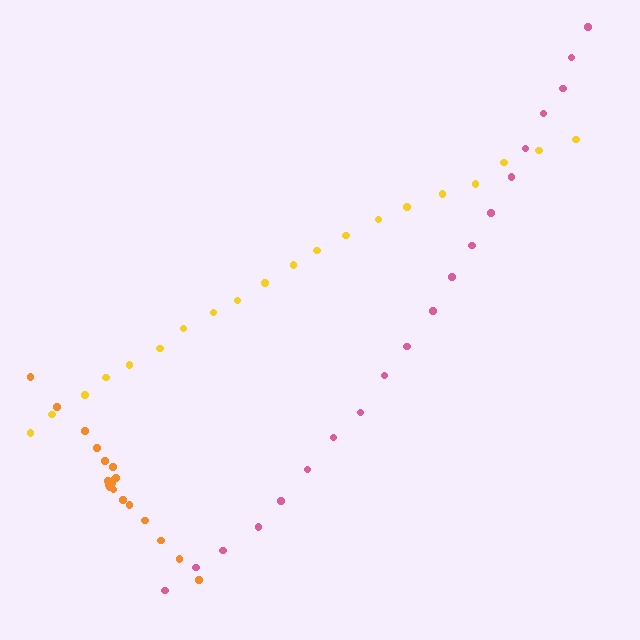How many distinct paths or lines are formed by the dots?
There are 3 distinct paths.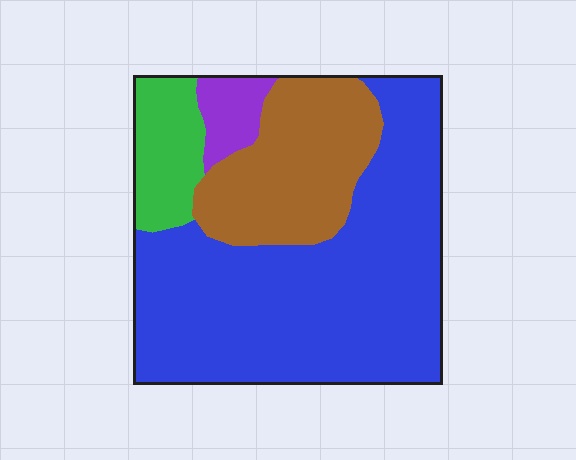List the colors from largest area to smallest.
From largest to smallest: blue, brown, green, purple.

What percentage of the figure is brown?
Brown takes up between a sixth and a third of the figure.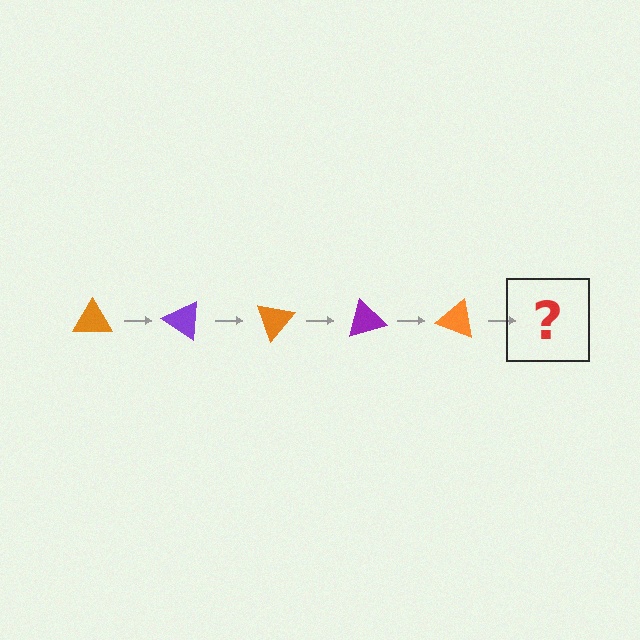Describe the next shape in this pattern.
It should be a purple triangle, rotated 175 degrees from the start.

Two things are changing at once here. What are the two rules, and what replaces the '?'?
The two rules are that it rotates 35 degrees each step and the color cycles through orange and purple. The '?' should be a purple triangle, rotated 175 degrees from the start.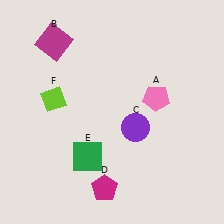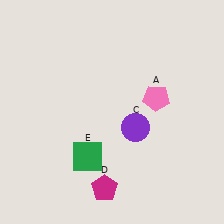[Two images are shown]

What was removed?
The magenta square (B), the lime diamond (F) were removed in Image 2.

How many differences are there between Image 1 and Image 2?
There are 2 differences between the two images.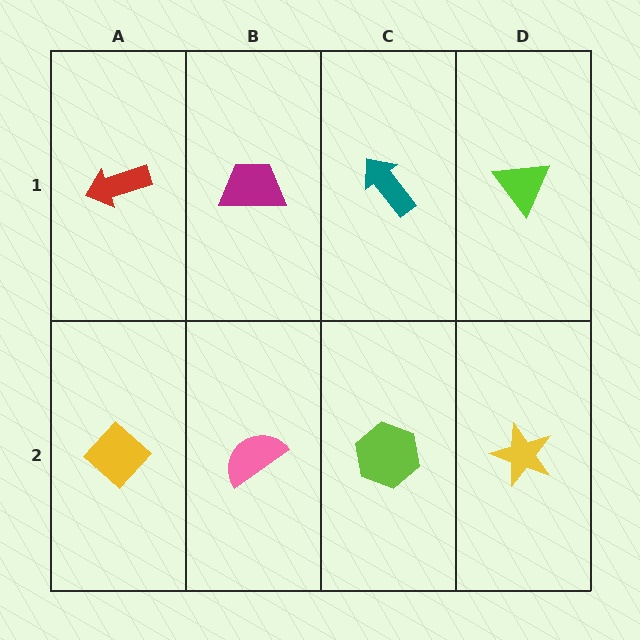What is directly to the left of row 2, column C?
A pink semicircle.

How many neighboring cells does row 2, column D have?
2.